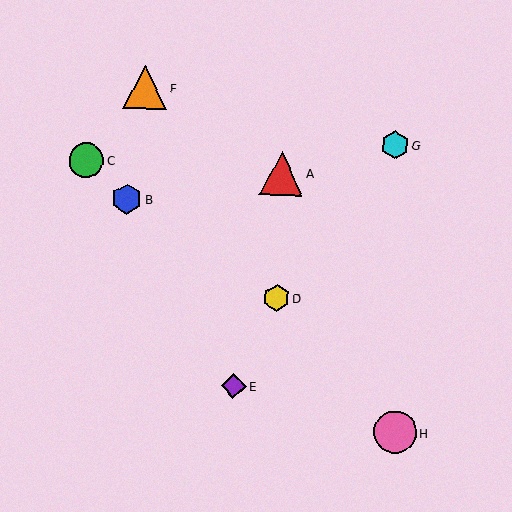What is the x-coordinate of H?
Object H is at x≈395.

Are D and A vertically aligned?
Yes, both are at x≈276.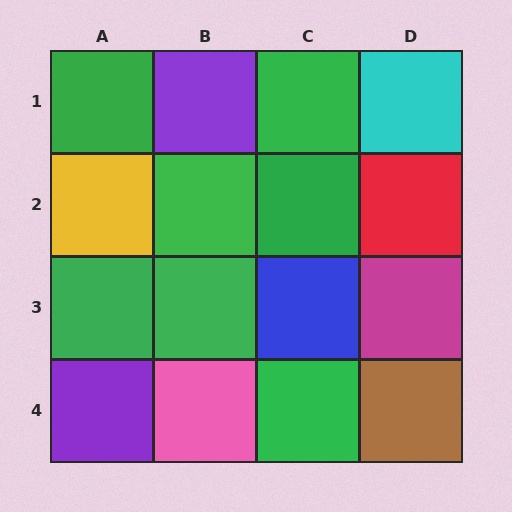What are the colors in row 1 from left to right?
Green, purple, green, cyan.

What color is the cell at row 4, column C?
Green.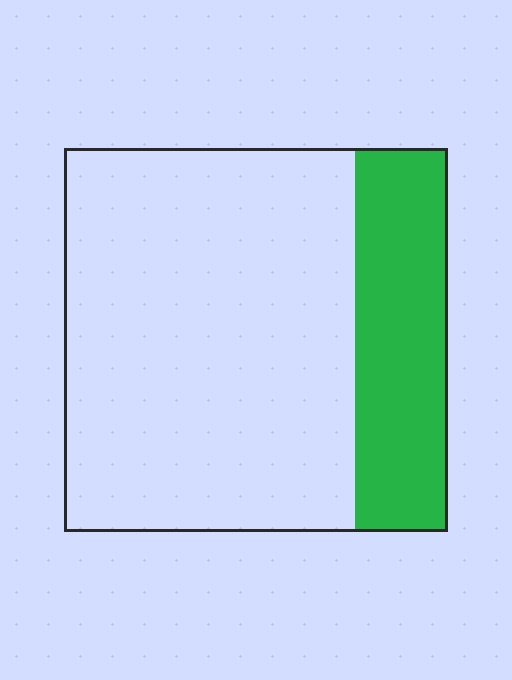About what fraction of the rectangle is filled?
About one quarter (1/4).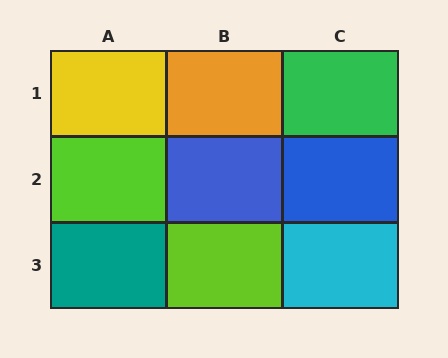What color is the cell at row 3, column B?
Lime.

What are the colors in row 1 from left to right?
Yellow, orange, green.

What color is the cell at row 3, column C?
Cyan.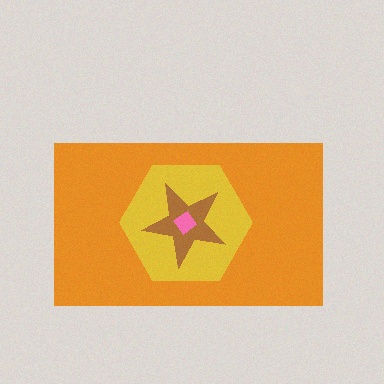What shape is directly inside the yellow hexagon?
The brown star.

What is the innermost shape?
The pink diamond.